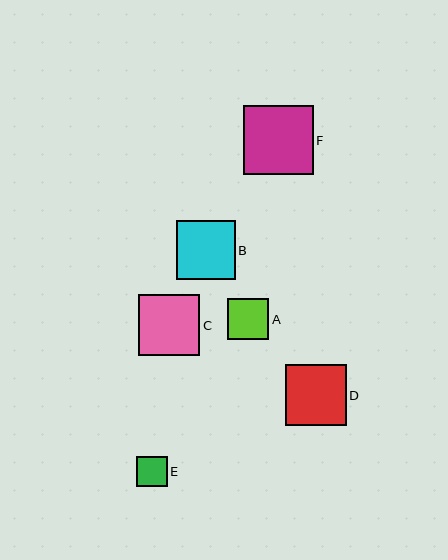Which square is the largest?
Square F is the largest with a size of approximately 69 pixels.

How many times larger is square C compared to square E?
Square C is approximately 2.0 times the size of square E.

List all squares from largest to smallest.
From largest to smallest: F, C, D, B, A, E.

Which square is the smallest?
Square E is the smallest with a size of approximately 30 pixels.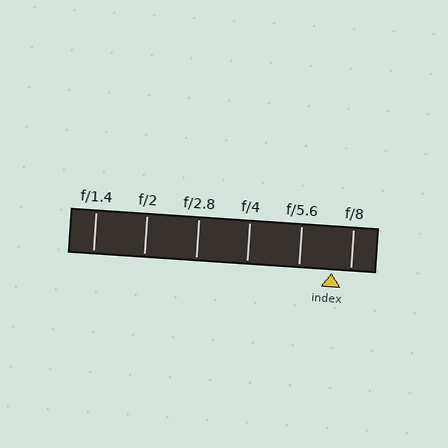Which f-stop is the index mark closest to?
The index mark is closest to f/8.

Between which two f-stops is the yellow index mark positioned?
The index mark is between f/5.6 and f/8.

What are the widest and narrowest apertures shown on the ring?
The widest aperture shown is f/1.4 and the narrowest is f/8.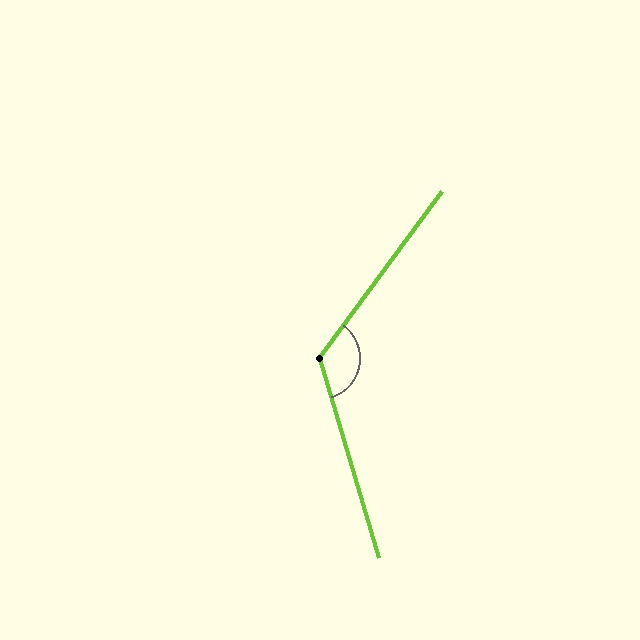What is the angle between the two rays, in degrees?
Approximately 127 degrees.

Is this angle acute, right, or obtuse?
It is obtuse.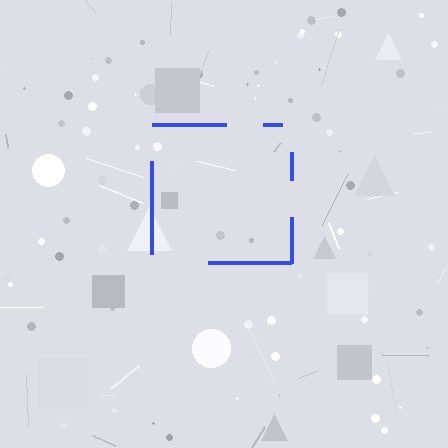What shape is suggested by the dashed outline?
The dashed outline suggests a square.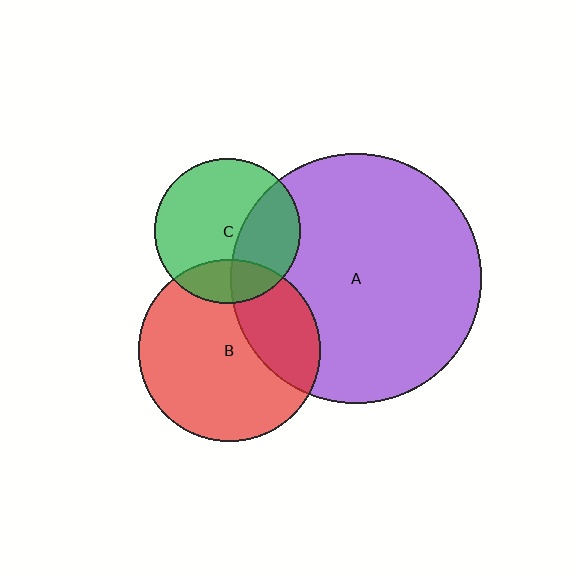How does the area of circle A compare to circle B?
Approximately 1.9 times.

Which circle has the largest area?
Circle A (purple).